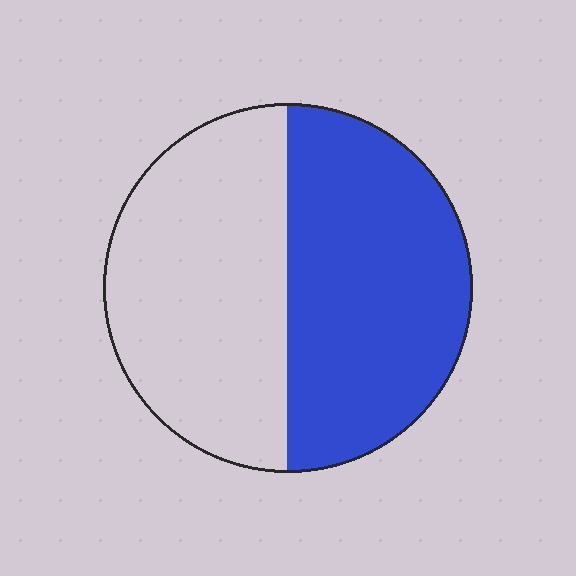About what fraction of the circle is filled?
About one half (1/2).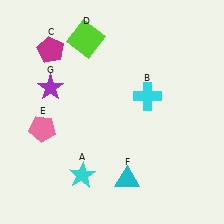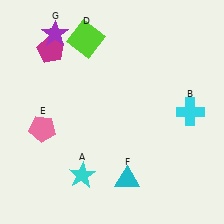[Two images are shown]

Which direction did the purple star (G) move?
The purple star (G) moved up.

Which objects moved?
The objects that moved are: the cyan cross (B), the purple star (G).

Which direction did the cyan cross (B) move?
The cyan cross (B) moved right.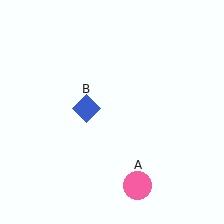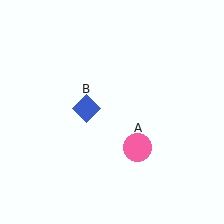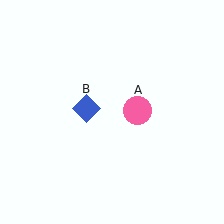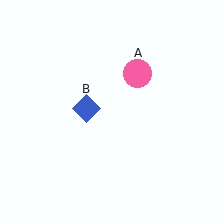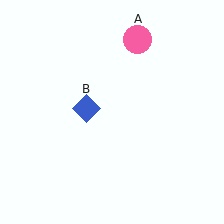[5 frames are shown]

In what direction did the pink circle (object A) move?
The pink circle (object A) moved up.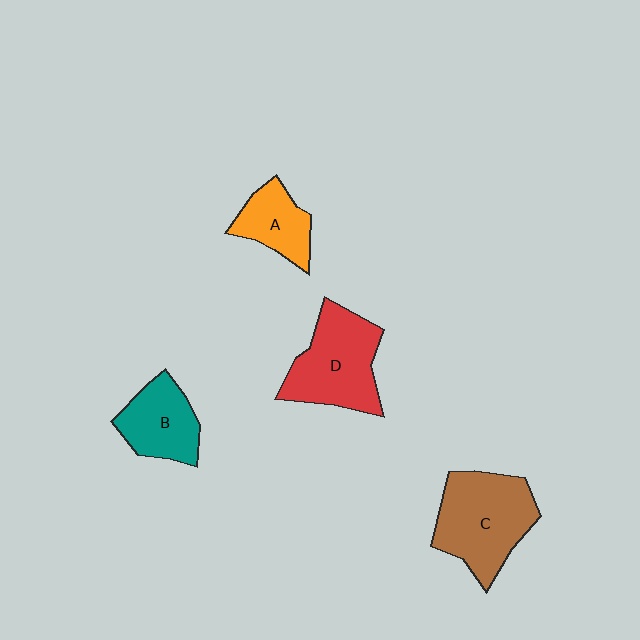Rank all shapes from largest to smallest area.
From largest to smallest: C (brown), D (red), B (teal), A (orange).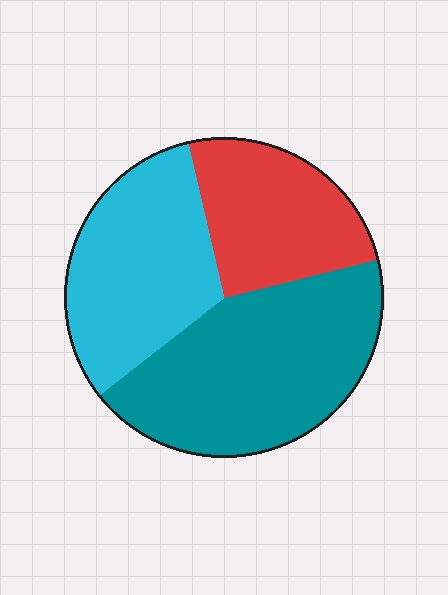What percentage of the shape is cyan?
Cyan covers 32% of the shape.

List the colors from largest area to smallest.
From largest to smallest: teal, cyan, red.